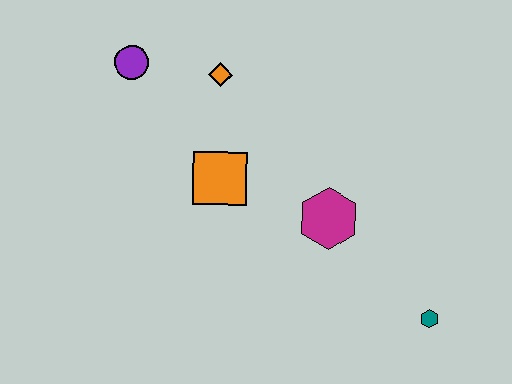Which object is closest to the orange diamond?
The purple circle is closest to the orange diamond.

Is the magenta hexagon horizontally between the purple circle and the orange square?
No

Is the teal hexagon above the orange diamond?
No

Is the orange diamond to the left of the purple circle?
No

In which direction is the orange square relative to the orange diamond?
The orange square is below the orange diamond.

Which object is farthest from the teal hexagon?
The purple circle is farthest from the teal hexagon.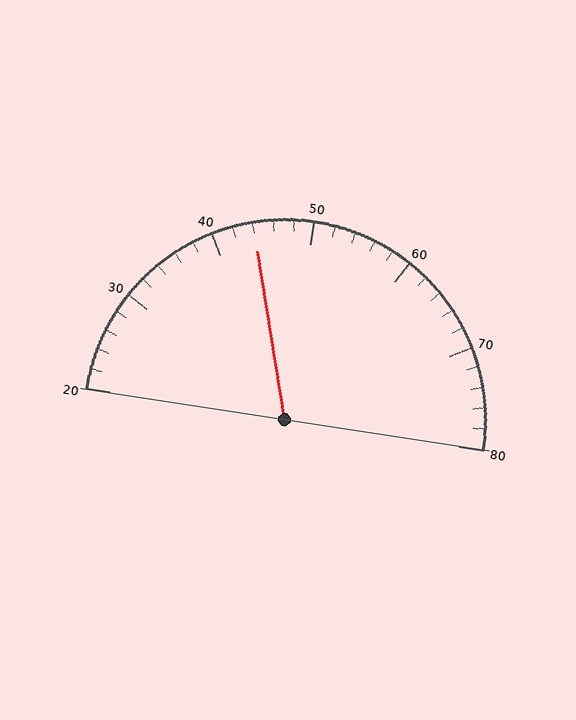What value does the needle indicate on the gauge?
The needle indicates approximately 44.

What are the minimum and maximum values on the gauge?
The gauge ranges from 20 to 80.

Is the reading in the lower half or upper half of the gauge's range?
The reading is in the lower half of the range (20 to 80).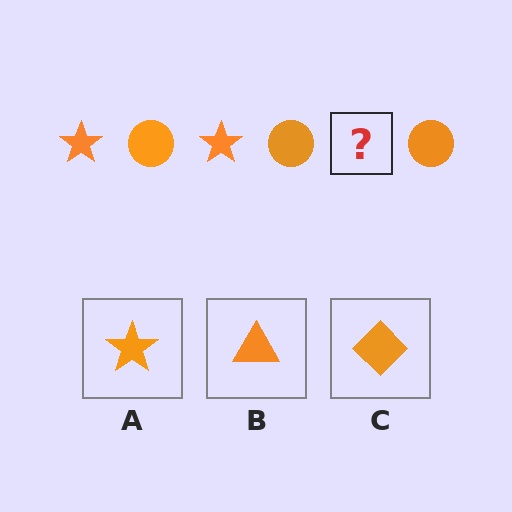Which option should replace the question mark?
Option A.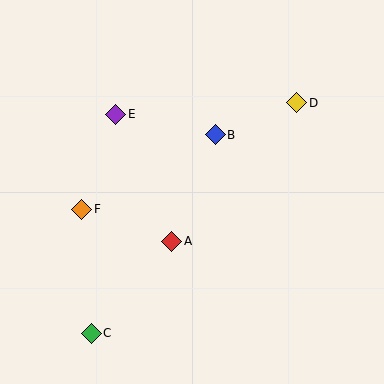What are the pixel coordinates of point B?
Point B is at (215, 135).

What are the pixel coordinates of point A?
Point A is at (172, 241).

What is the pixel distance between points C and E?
The distance between C and E is 221 pixels.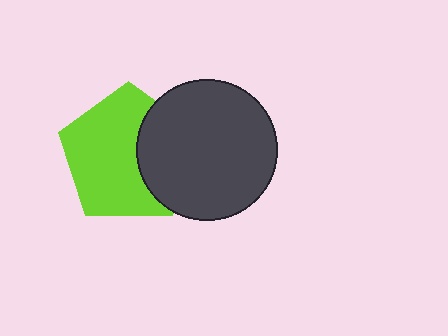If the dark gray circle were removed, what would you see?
You would see the complete lime pentagon.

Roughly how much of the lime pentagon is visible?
Most of it is visible (roughly 66%).